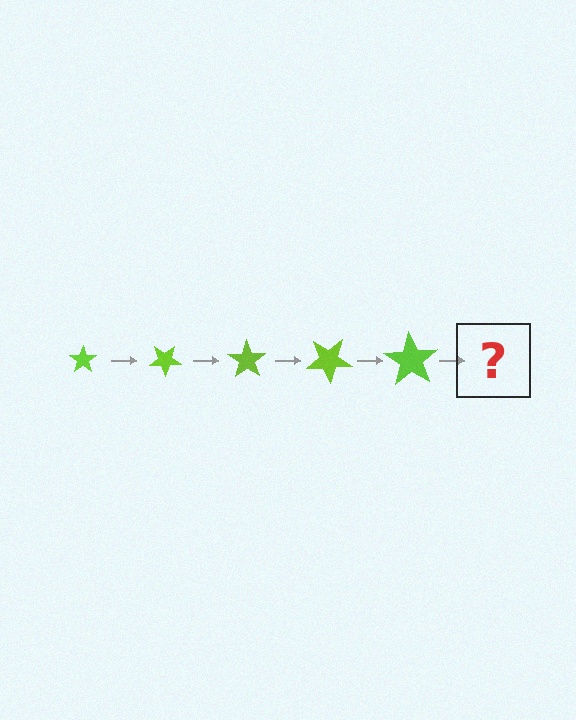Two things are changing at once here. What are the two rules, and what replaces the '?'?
The two rules are that the star grows larger each step and it rotates 35 degrees each step. The '?' should be a star, larger than the previous one and rotated 175 degrees from the start.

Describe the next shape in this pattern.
It should be a star, larger than the previous one and rotated 175 degrees from the start.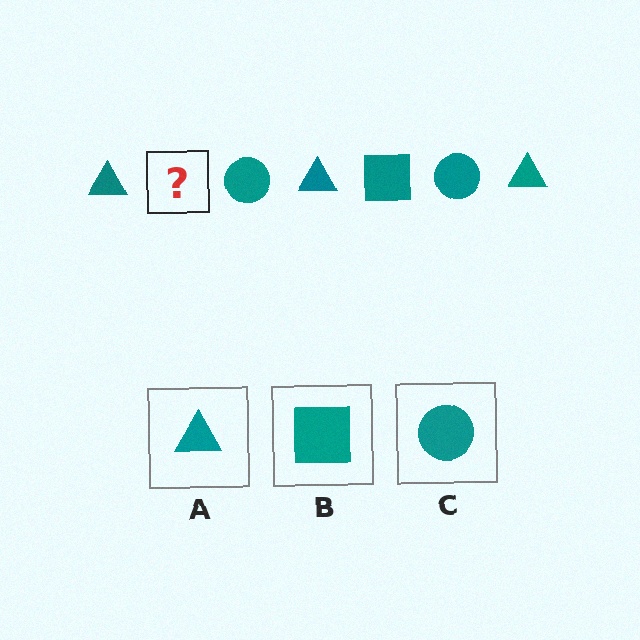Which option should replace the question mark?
Option B.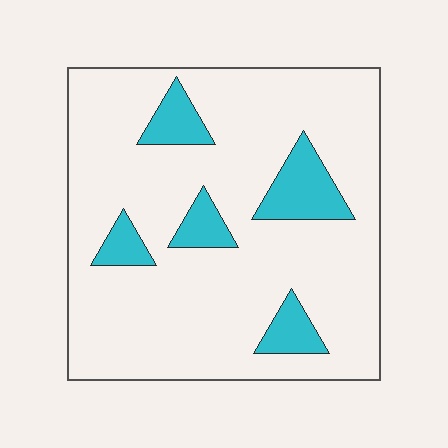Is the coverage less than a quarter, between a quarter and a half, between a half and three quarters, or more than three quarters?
Less than a quarter.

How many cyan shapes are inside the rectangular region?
5.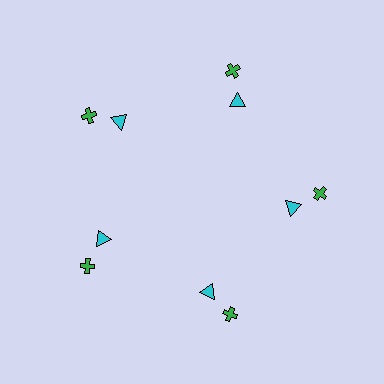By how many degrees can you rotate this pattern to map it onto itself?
The pattern maps onto itself every 72 degrees of rotation.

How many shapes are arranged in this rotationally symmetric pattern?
There are 10 shapes, arranged in 5 groups of 2.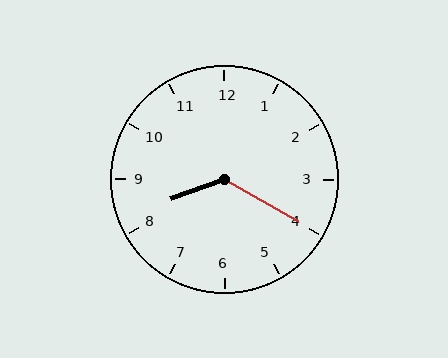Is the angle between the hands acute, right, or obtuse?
It is obtuse.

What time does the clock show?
8:20.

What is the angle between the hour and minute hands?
Approximately 130 degrees.